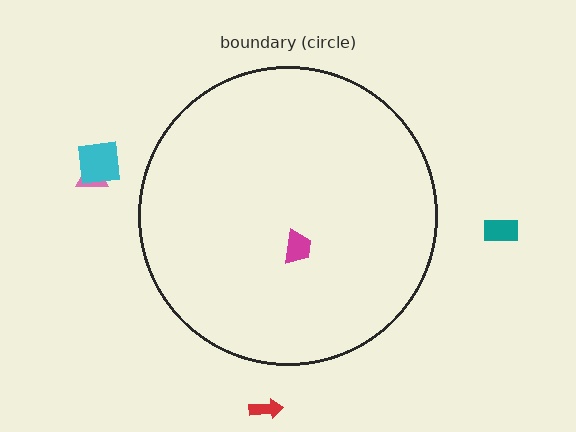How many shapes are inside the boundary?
1 inside, 4 outside.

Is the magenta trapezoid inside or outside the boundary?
Inside.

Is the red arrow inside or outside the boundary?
Outside.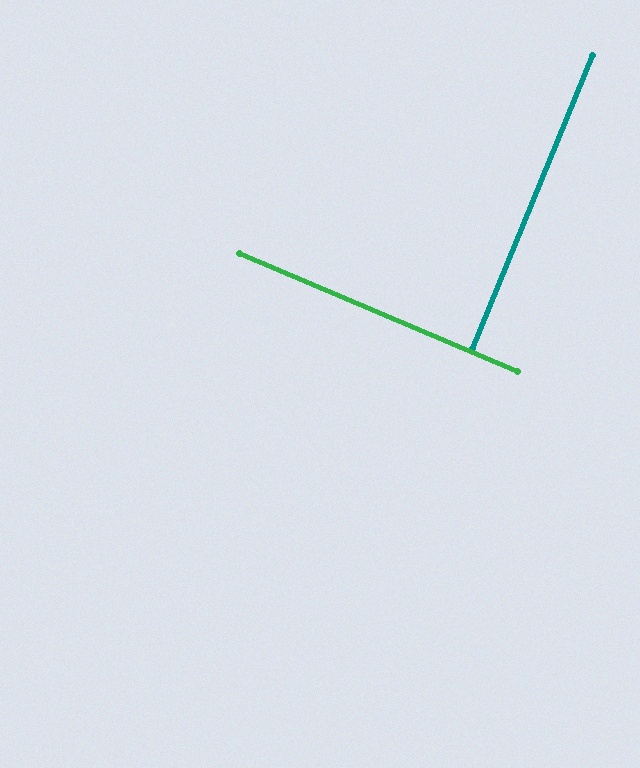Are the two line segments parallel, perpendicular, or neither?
Perpendicular — they meet at approximately 89°.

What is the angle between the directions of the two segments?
Approximately 89 degrees.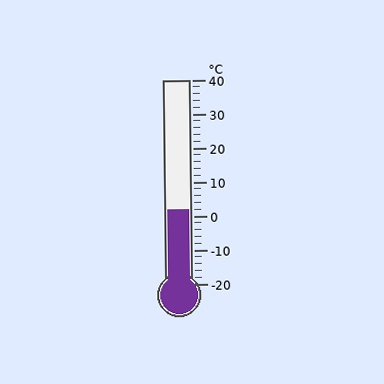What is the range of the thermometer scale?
The thermometer scale ranges from -20°C to 40°C.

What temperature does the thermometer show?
The thermometer shows approximately 2°C.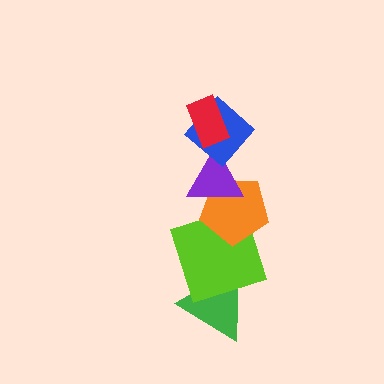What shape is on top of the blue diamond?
The red rectangle is on top of the blue diamond.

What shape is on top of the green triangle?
The lime square is on top of the green triangle.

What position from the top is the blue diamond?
The blue diamond is 2nd from the top.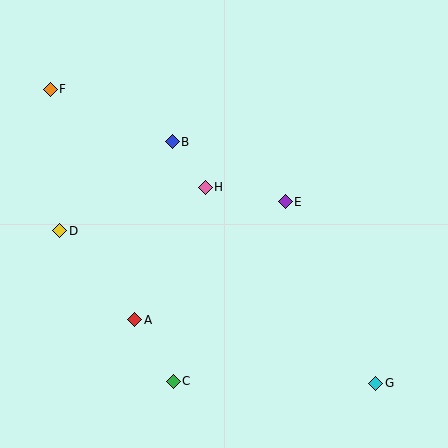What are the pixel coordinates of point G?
Point G is at (376, 383).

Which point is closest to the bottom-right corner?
Point G is closest to the bottom-right corner.